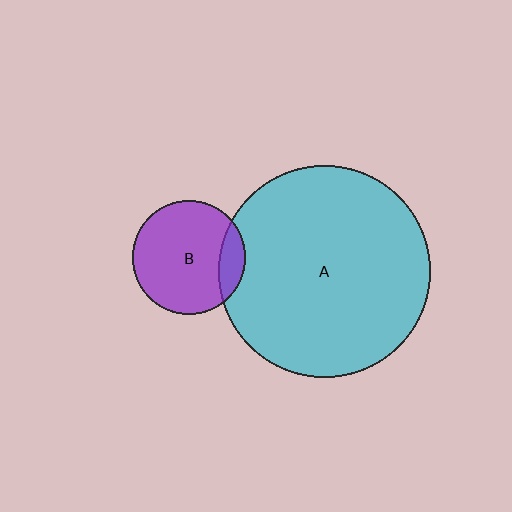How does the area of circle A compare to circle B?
Approximately 3.5 times.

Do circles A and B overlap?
Yes.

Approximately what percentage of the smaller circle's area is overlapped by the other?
Approximately 15%.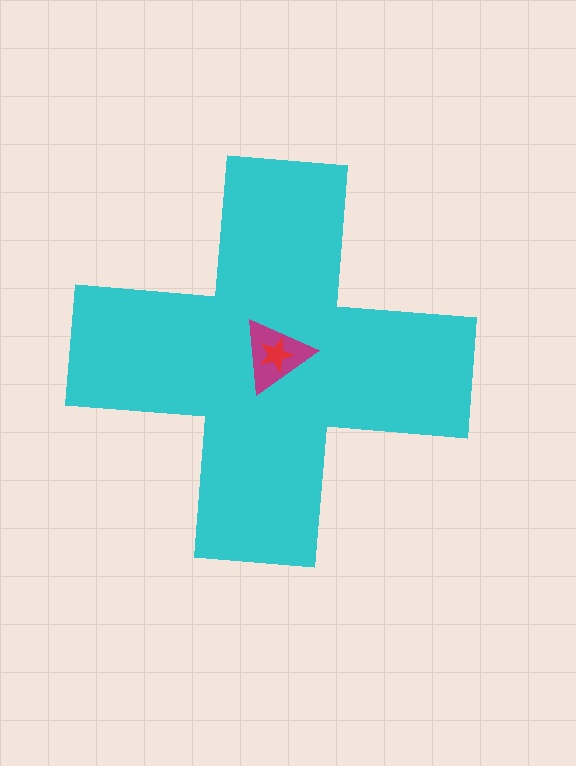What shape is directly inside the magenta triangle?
The red star.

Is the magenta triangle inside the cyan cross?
Yes.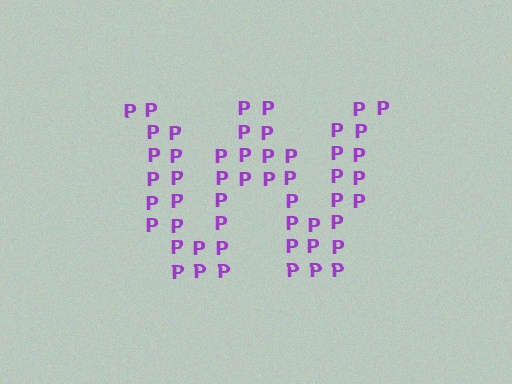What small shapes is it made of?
It is made of small letter P's.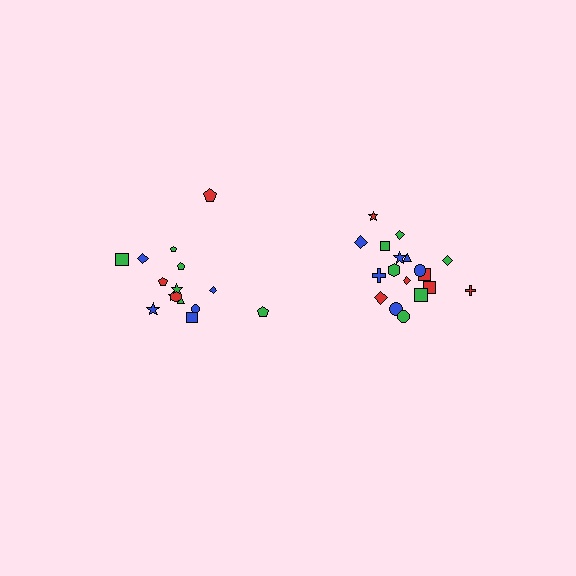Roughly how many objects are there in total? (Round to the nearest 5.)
Roughly 35 objects in total.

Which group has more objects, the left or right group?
The right group.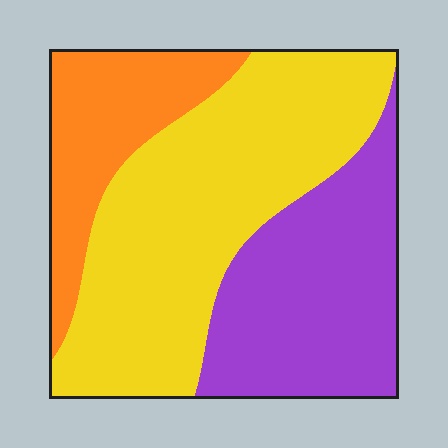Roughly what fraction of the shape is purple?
Purple takes up about one third (1/3) of the shape.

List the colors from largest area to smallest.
From largest to smallest: yellow, purple, orange.